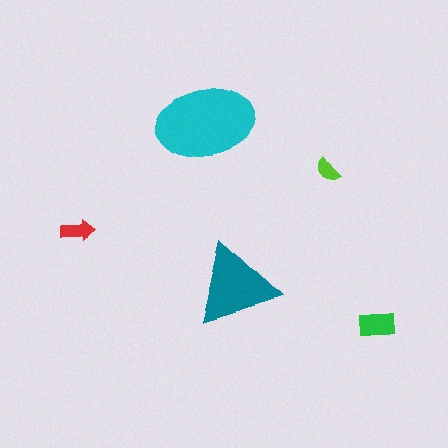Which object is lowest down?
The green rectangle is bottommost.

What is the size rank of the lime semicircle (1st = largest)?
5th.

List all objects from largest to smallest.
The cyan ellipse, the teal triangle, the green rectangle, the red arrow, the lime semicircle.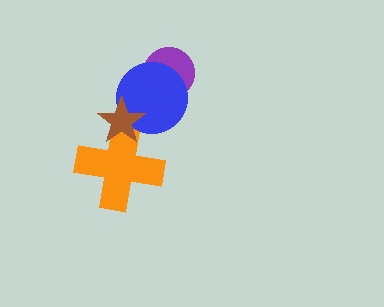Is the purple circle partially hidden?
Yes, it is partially covered by another shape.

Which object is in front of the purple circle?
The blue circle is in front of the purple circle.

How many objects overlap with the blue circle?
2 objects overlap with the blue circle.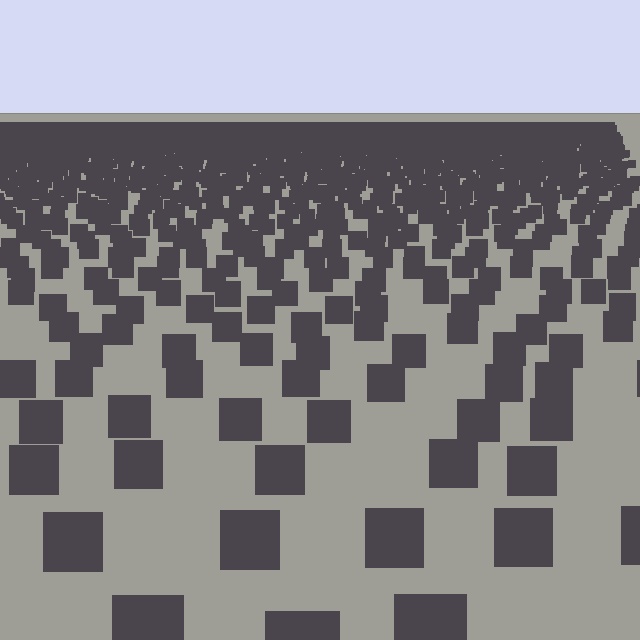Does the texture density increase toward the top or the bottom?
Density increases toward the top.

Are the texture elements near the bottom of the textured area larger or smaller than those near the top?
Larger. Near the bottom, elements are closer to the viewer and appear at a bigger on-screen size.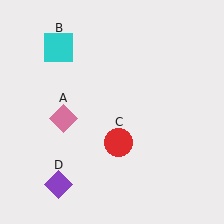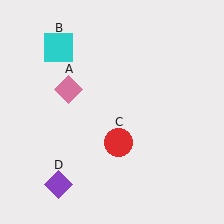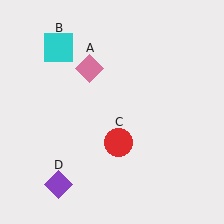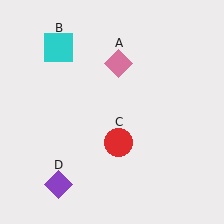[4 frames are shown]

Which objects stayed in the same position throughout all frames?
Cyan square (object B) and red circle (object C) and purple diamond (object D) remained stationary.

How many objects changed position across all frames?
1 object changed position: pink diamond (object A).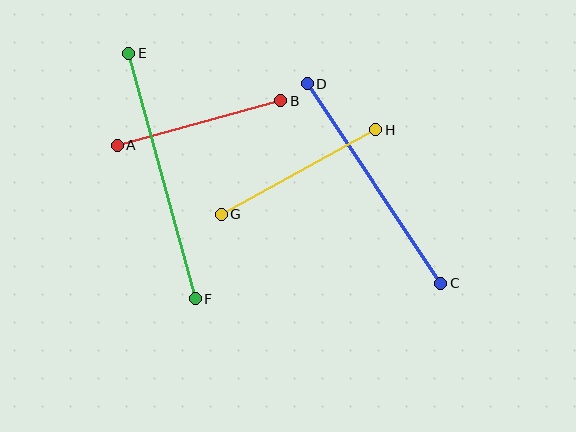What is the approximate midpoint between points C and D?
The midpoint is at approximately (374, 183) pixels.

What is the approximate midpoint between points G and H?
The midpoint is at approximately (299, 172) pixels.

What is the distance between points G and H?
The distance is approximately 176 pixels.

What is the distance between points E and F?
The distance is approximately 254 pixels.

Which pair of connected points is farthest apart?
Points E and F are farthest apart.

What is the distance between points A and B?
The distance is approximately 169 pixels.